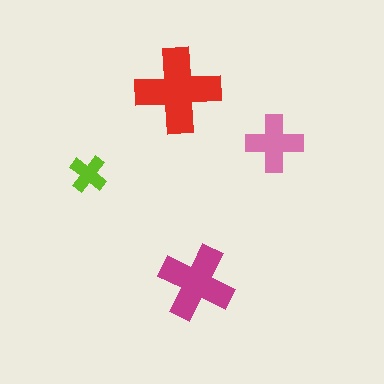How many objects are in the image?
There are 4 objects in the image.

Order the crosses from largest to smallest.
the red one, the magenta one, the pink one, the lime one.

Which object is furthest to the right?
The pink cross is rightmost.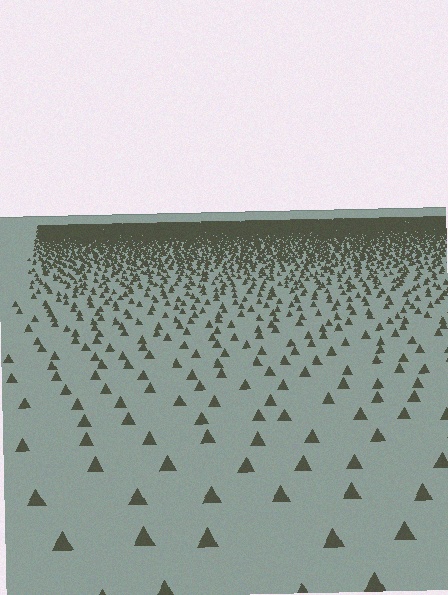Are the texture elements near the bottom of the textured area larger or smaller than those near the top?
Larger. Near the bottom, elements are closer to the viewer and appear at a bigger on-screen size.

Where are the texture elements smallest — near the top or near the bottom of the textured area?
Near the top.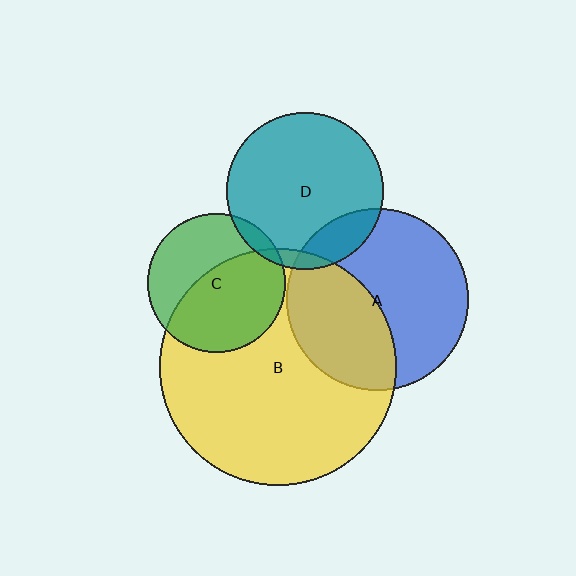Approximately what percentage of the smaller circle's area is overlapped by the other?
Approximately 5%.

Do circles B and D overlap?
Yes.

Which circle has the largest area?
Circle B (yellow).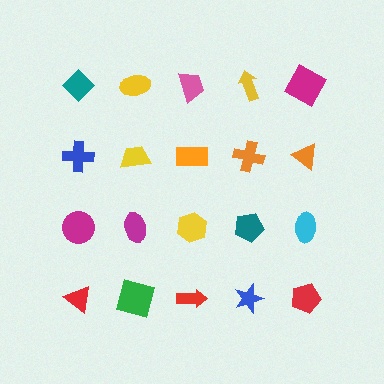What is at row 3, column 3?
A yellow hexagon.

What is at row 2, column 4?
An orange cross.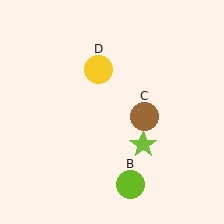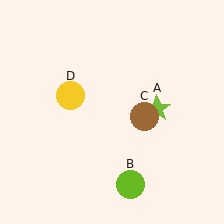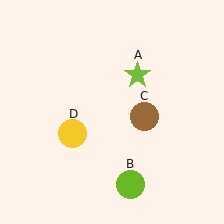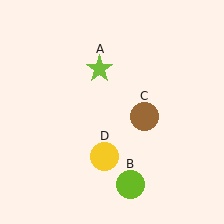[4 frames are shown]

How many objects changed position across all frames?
2 objects changed position: lime star (object A), yellow circle (object D).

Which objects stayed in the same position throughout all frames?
Lime circle (object B) and brown circle (object C) remained stationary.